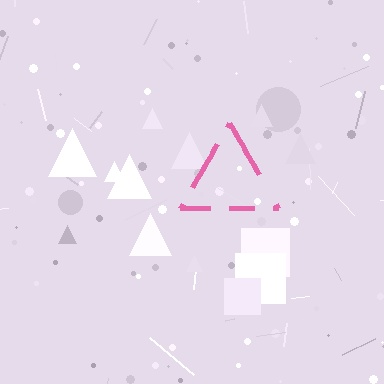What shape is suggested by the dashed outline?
The dashed outline suggests a triangle.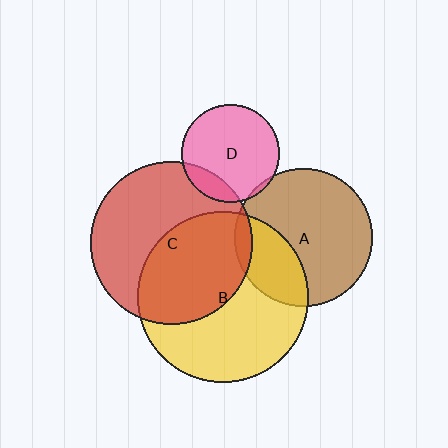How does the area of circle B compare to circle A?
Approximately 1.5 times.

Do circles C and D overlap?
Yes.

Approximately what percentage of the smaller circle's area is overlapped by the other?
Approximately 15%.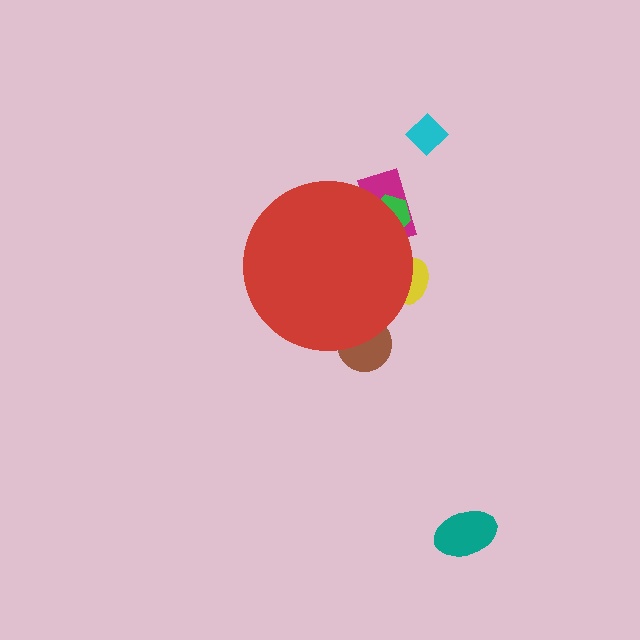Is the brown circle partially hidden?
Yes, the brown circle is partially hidden behind the red circle.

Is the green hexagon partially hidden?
Yes, the green hexagon is partially hidden behind the red circle.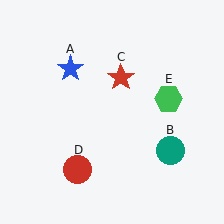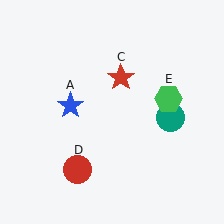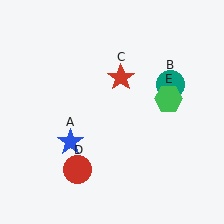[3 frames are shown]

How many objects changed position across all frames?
2 objects changed position: blue star (object A), teal circle (object B).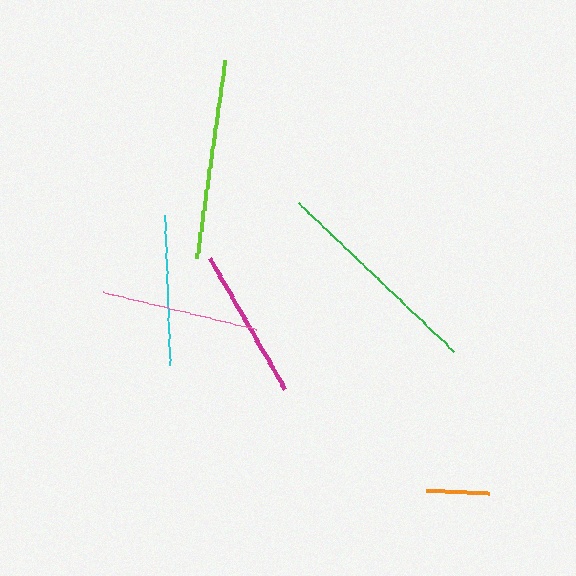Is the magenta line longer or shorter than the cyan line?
The magenta line is longer than the cyan line.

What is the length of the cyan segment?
The cyan segment is approximately 150 pixels long.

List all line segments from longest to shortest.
From longest to shortest: green, lime, pink, magenta, cyan, orange.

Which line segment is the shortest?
The orange line is the shortest at approximately 63 pixels.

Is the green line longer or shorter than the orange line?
The green line is longer than the orange line.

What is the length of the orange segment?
The orange segment is approximately 63 pixels long.